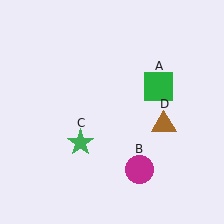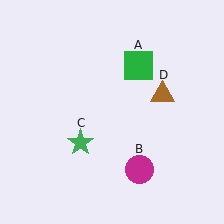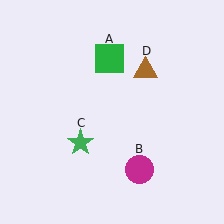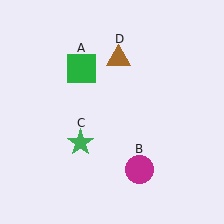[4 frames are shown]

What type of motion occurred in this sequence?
The green square (object A), brown triangle (object D) rotated counterclockwise around the center of the scene.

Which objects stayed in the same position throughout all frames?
Magenta circle (object B) and green star (object C) remained stationary.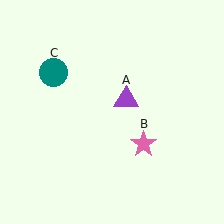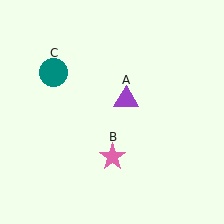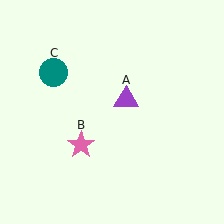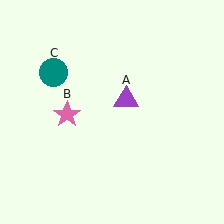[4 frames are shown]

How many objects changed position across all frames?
1 object changed position: pink star (object B).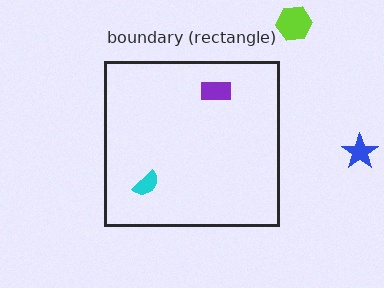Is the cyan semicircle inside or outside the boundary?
Inside.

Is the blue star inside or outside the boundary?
Outside.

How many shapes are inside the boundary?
2 inside, 2 outside.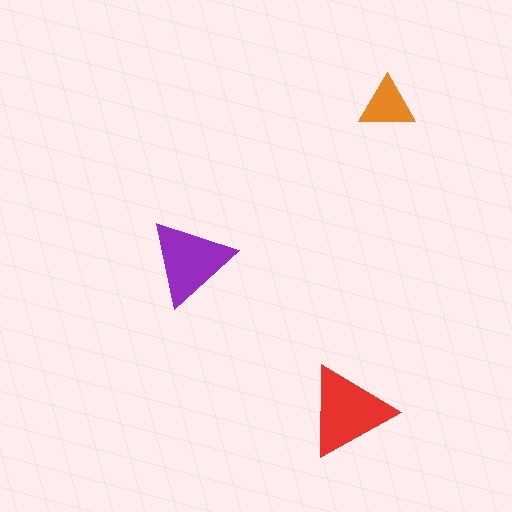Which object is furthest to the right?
The orange triangle is rightmost.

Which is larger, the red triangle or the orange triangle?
The red one.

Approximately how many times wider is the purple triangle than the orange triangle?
About 1.5 times wider.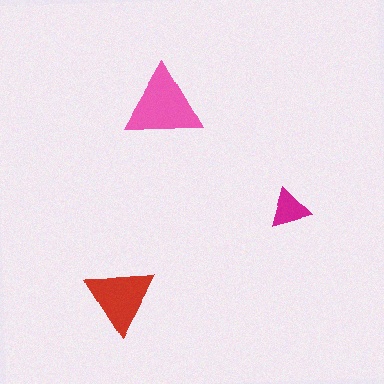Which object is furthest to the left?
The red triangle is leftmost.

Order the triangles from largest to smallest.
the pink one, the red one, the magenta one.